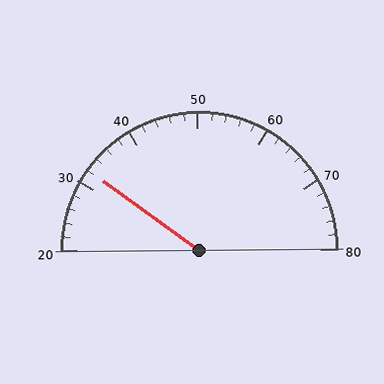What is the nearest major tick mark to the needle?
The nearest major tick mark is 30.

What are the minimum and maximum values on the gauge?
The gauge ranges from 20 to 80.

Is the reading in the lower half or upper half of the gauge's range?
The reading is in the lower half of the range (20 to 80).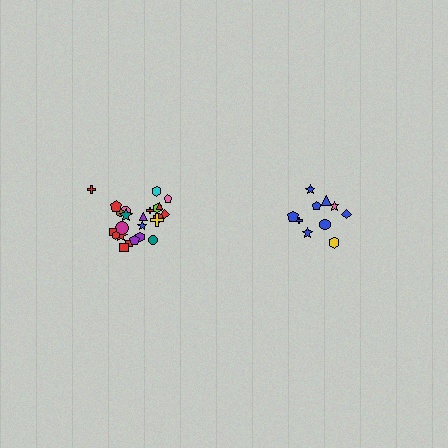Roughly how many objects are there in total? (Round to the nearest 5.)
Roughly 35 objects in total.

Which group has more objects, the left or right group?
The left group.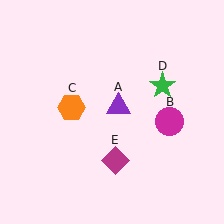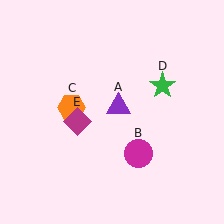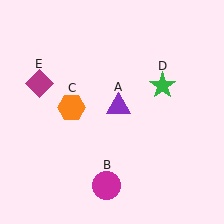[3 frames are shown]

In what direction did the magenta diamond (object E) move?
The magenta diamond (object E) moved up and to the left.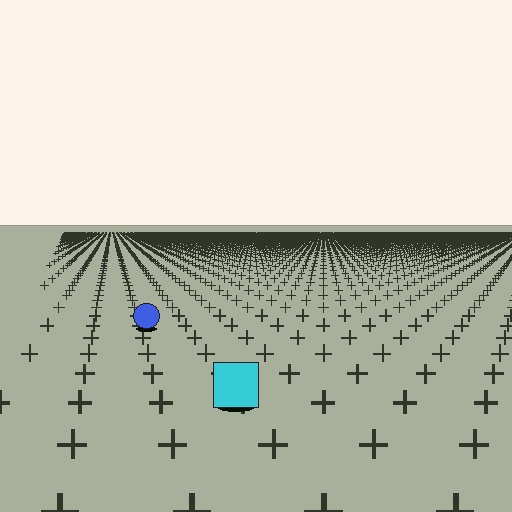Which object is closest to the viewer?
The cyan square is closest. The texture marks near it are larger and more spread out.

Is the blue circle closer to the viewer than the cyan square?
No. The cyan square is closer — you can tell from the texture gradient: the ground texture is coarser near it.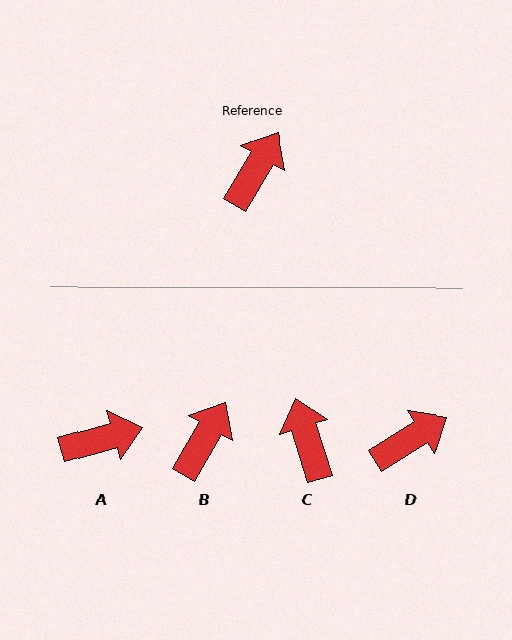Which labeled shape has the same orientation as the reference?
B.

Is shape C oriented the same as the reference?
No, it is off by about 47 degrees.